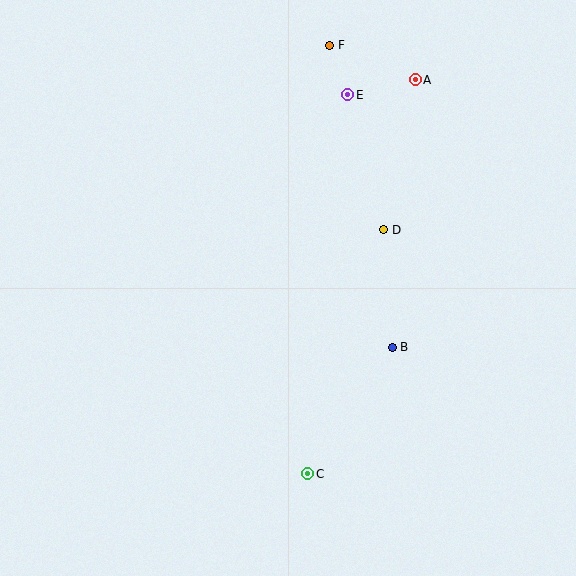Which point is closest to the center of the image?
Point D at (384, 230) is closest to the center.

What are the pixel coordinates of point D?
Point D is at (384, 230).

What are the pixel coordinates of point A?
Point A is at (415, 80).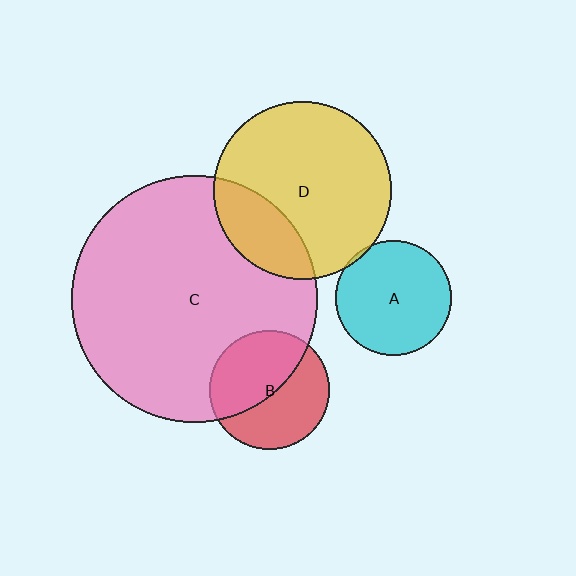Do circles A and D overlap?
Yes.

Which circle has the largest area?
Circle C (pink).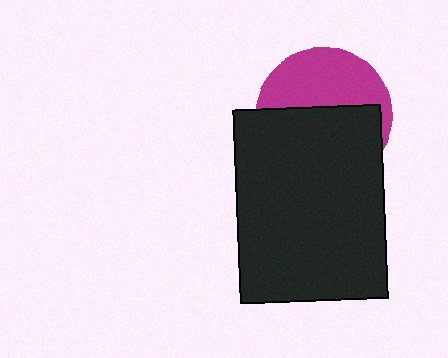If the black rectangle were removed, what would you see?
You would see the complete magenta circle.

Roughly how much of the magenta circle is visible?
A small part of it is visible (roughly 43%).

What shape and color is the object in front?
The object in front is a black rectangle.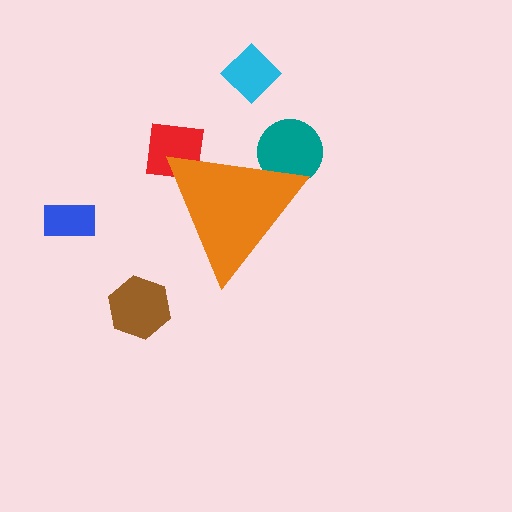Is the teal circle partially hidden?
Yes, the teal circle is partially hidden behind the orange triangle.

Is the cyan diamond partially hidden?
No, the cyan diamond is fully visible.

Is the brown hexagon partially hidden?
No, the brown hexagon is fully visible.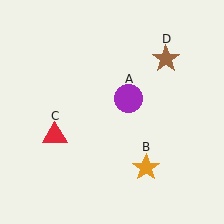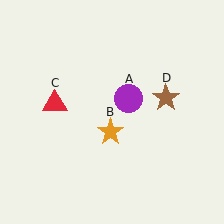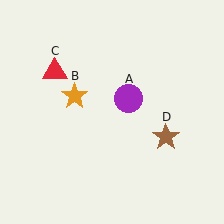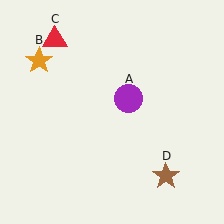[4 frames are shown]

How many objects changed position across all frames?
3 objects changed position: orange star (object B), red triangle (object C), brown star (object D).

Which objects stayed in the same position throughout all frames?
Purple circle (object A) remained stationary.